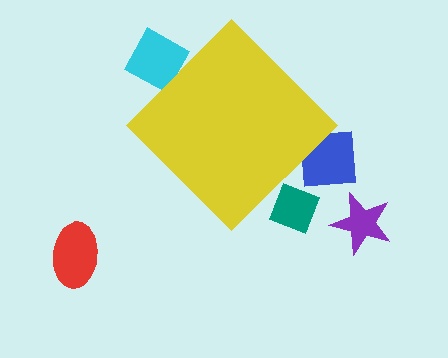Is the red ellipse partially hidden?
No, the red ellipse is fully visible.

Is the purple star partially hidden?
No, the purple star is fully visible.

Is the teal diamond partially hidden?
Yes, the teal diamond is partially hidden behind the yellow diamond.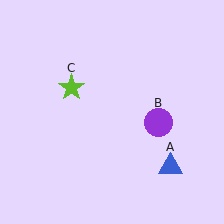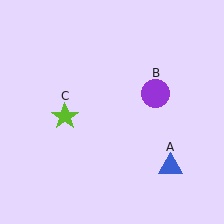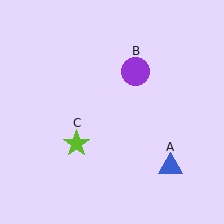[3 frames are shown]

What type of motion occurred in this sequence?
The purple circle (object B), lime star (object C) rotated counterclockwise around the center of the scene.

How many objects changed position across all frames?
2 objects changed position: purple circle (object B), lime star (object C).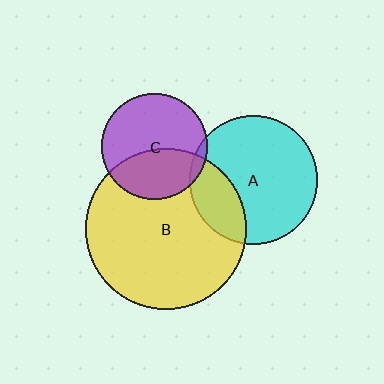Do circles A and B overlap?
Yes.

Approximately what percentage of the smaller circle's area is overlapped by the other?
Approximately 25%.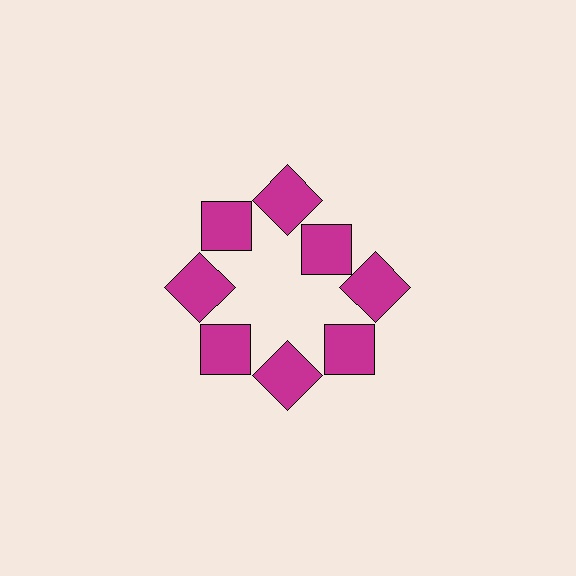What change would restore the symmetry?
The symmetry would be restored by moving it outward, back onto the ring so that all 8 squares sit at equal angles and equal distance from the center.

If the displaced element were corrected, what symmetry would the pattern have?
It would have 8-fold rotational symmetry — the pattern would map onto itself every 45 degrees.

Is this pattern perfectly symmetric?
No. The 8 magenta squares are arranged in a ring, but one element near the 2 o'clock position is pulled inward toward the center, breaking the 8-fold rotational symmetry.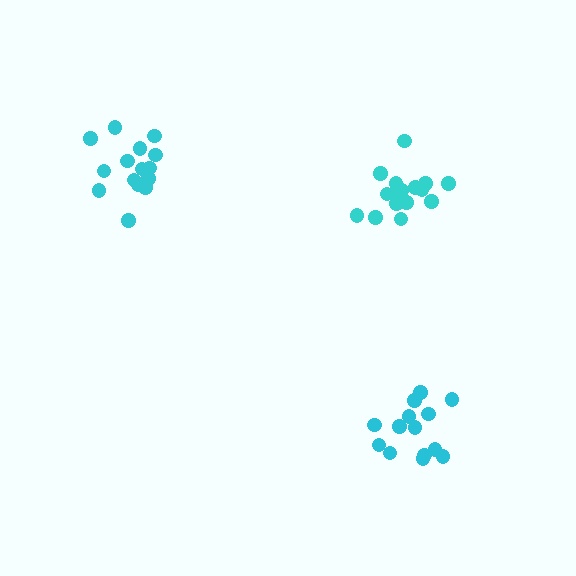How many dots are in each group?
Group 1: 16 dots, Group 2: 14 dots, Group 3: 15 dots (45 total).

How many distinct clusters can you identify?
There are 3 distinct clusters.